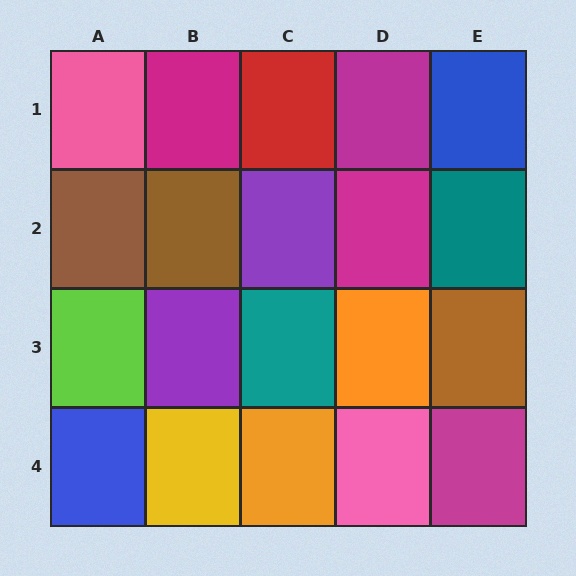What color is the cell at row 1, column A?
Pink.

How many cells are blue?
2 cells are blue.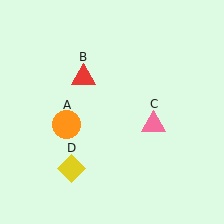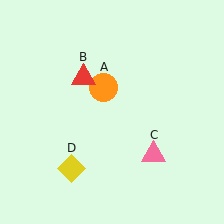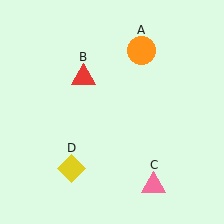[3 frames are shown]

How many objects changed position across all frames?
2 objects changed position: orange circle (object A), pink triangle (object C).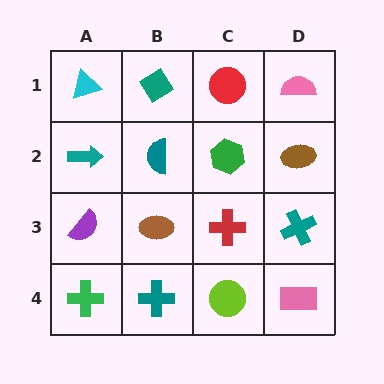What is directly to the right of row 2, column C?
A brown ellipse.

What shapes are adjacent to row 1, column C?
A green hexagon (row 2, column C), a teal diamond (row 1, column B), a pink semicircle (row 1, column D).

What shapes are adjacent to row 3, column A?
A teal arrow (row 2, column A), a green cross (row 4, column A), a brown ellipse (row 3, column B).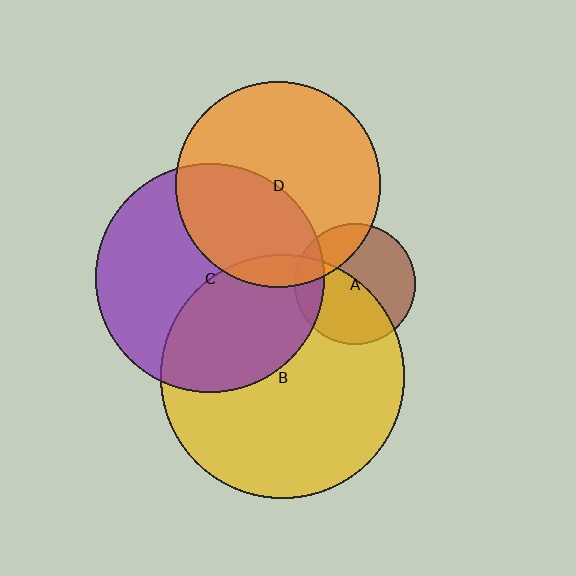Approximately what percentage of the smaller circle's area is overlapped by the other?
Approximately 40%.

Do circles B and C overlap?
Yes.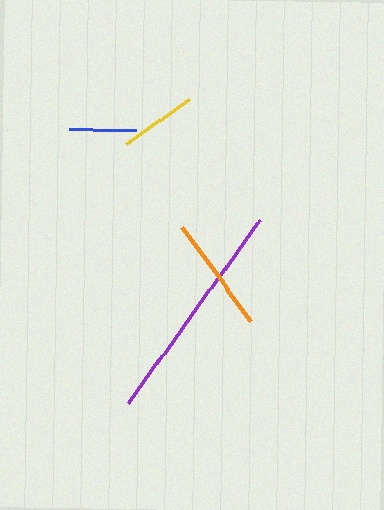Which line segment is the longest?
The purple line is the longest at approximately 225 pixels.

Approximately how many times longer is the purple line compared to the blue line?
The purple line is approximately 3.4 times the length of the blue line.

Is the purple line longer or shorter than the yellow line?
The purple line is longer than the yellow line.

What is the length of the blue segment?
The blue segment is approximately 67 pixels long.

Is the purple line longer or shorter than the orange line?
The purple line is longer than the orange line.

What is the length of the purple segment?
The purple segment is approximately 225 pixels long.